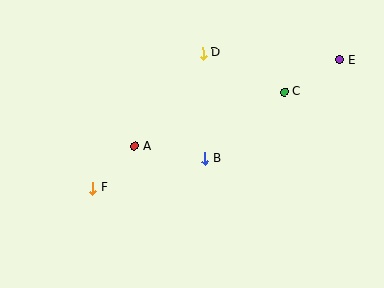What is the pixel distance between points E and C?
The distance between E and C is 64 pixels.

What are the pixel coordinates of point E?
Point E is at (339, 60).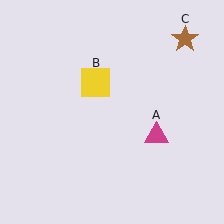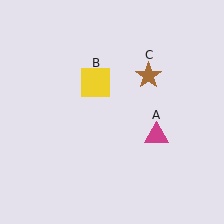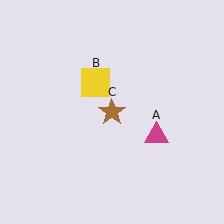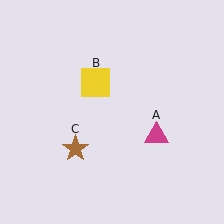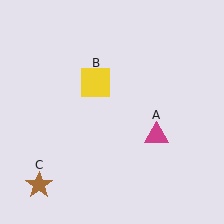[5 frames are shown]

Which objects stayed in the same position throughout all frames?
Magenta triangle (object A) and yellow square (object B) remained stationary.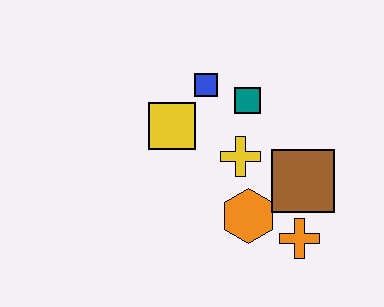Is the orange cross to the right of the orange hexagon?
Yes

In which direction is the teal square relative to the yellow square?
The teal square is to the right of the yellow square.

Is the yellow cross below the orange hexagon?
No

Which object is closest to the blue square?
The teal square is closest to the blue square.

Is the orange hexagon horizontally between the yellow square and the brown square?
Yes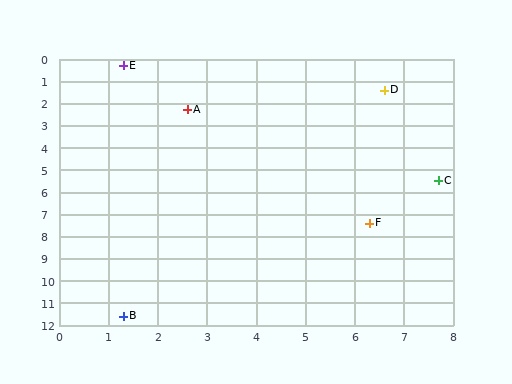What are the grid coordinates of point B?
Point B is at approximately (1.3, 11.6).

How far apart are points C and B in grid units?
Points C and B are about 8.8 grid units apart.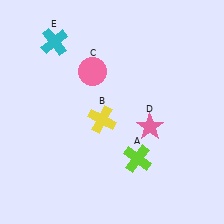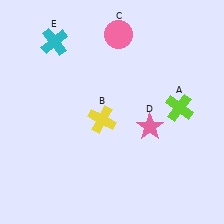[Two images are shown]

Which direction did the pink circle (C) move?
The pink circle (C) moved up.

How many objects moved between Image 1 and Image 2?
2 objects moved between the two images.